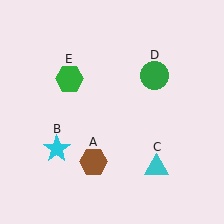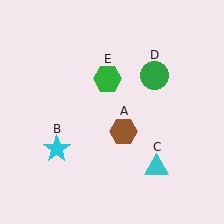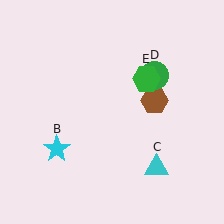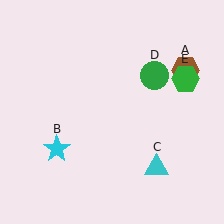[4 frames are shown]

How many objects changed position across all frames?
2 objects changed position: brown hexagon (object A), green hexagon (object E).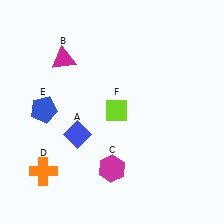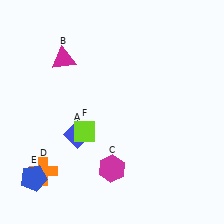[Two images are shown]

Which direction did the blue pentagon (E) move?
The blue pentagon (E) moved down.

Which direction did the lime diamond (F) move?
The lime diamond (F) moved left.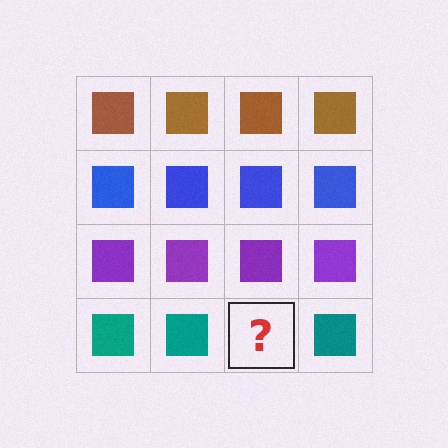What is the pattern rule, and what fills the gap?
The rule is that each row has a consistent color. The gap should be filled with a teal square.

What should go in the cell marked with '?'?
The missing cell should contain a teal square.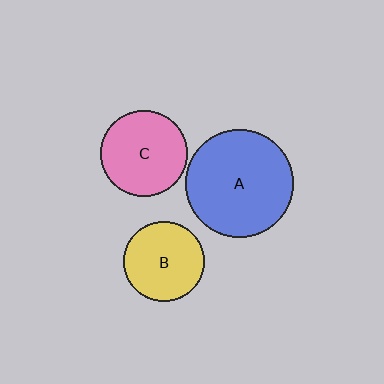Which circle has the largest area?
Circle A (blue).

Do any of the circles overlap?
No, none of the circles overlap.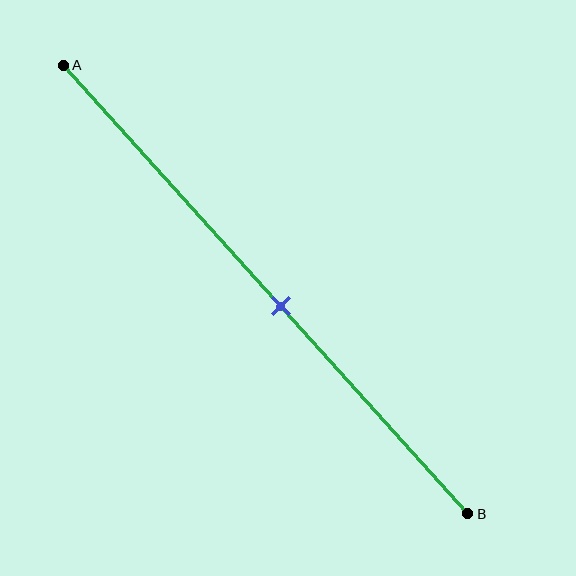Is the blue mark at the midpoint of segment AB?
No, the mark is at about 55% from A, not at the 50% midpoint.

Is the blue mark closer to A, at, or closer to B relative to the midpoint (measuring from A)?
The blue mark is closer to point B than the midpoint of segment AB.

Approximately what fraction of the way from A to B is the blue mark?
The blue mark is approximately 55% of the way from A to B.